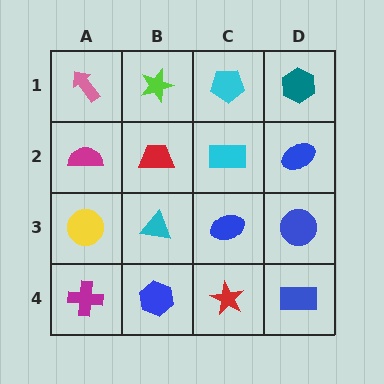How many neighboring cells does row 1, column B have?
3.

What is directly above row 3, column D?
A blue ellipse.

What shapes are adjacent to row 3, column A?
A magenta semicircle (row 2, column A), a magenta cross (row 4, column A), a cyan triangle (row 3, column B).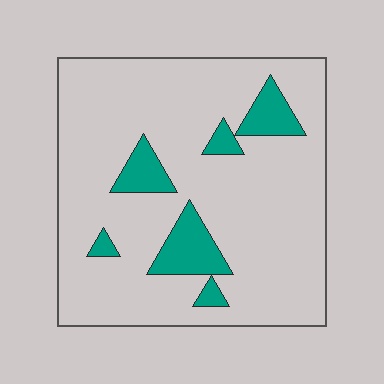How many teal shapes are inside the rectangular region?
6.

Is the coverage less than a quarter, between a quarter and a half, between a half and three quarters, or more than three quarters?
Less than a quarter.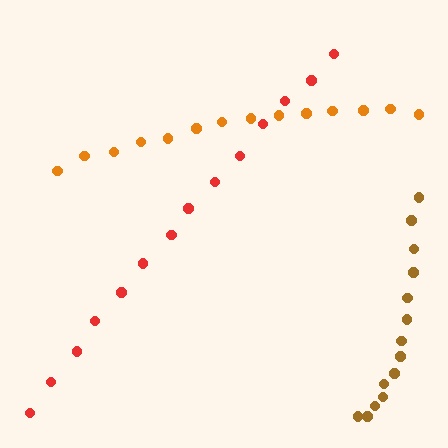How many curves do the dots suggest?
There are 3 distinct paths.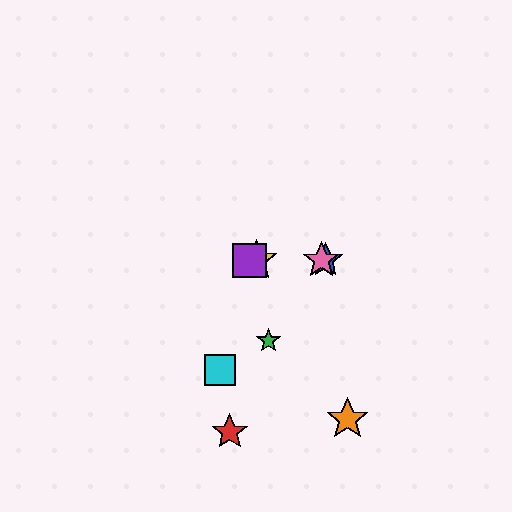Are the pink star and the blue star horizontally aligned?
Yes, both are at y≈260.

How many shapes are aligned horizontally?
4 shapes (the blue star, the yellow star, the purple square, the pink star) are aligned horizontally.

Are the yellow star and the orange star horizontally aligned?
No, the yellow star is at y≈260 and the orange star is at y≈419.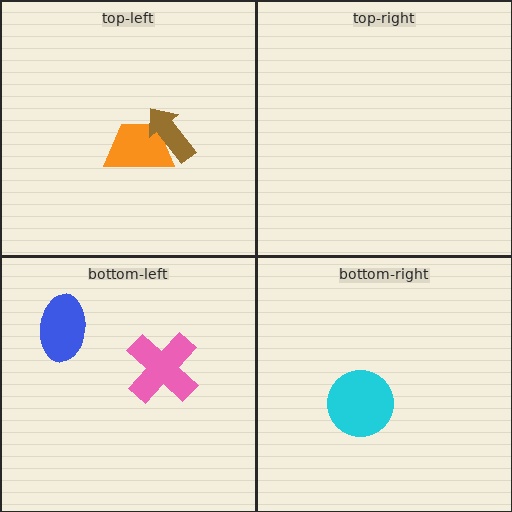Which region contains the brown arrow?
The top-left region.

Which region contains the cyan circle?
The bottom-right region.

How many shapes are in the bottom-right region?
1.